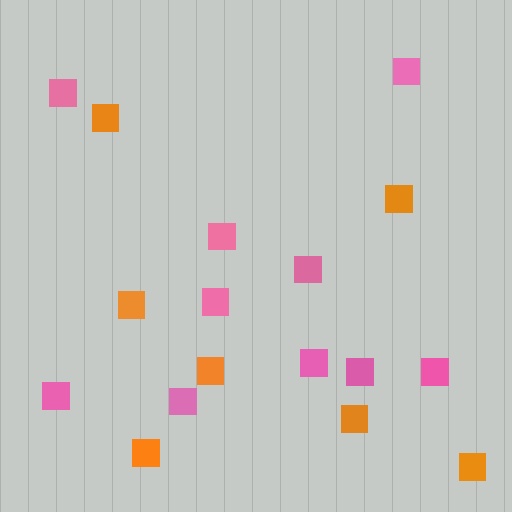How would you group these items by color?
There are 2 groups: one group of orange squares (7) and one group of pink squares (10).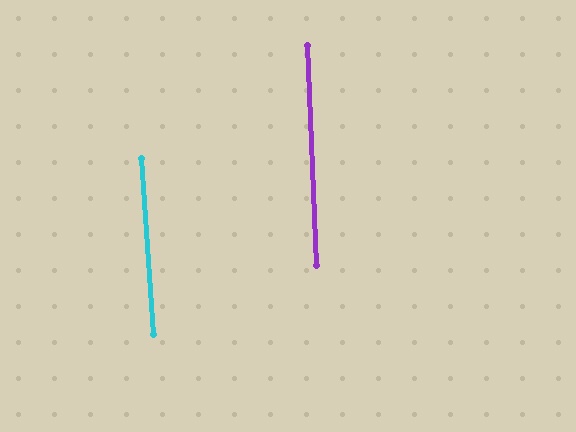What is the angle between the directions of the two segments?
Approximately 2 degrees.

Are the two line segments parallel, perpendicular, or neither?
Parallel — their directions differ by only 1.7°.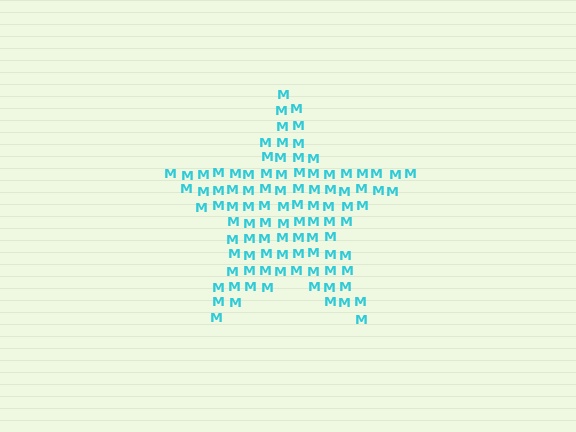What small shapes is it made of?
It is made of small letter M's.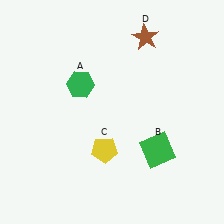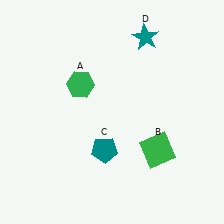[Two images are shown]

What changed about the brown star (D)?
In Image 1, D is brown. In Image 2, it changed to teal.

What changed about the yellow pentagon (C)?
In Image 1, C is yellow. In Image 2, it changed to teal.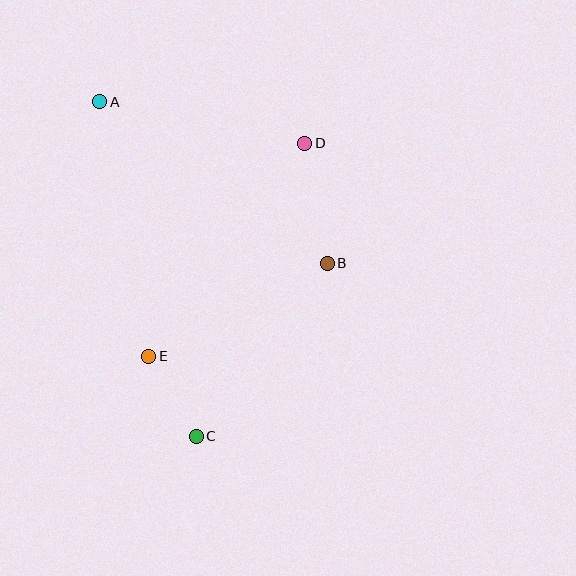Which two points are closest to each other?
Points C and E are closest to each other.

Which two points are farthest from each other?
Points A and C are farthest from each other.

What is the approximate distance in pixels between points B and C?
The distance between B and C is approximately 217 pixels.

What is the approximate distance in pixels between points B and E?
The distance between B and E is approximately 201 pixels.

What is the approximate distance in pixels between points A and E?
The distance between A and E is approximately 259 pixels.